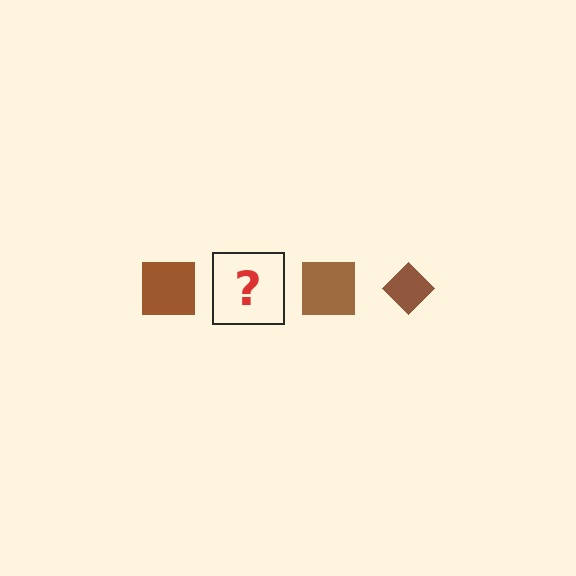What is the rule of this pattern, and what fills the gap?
The rule is that the pattern cycles through square, diamond shapes in brown. The gap should be filled with a brown diamond.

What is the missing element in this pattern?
The missing element is a brown diamond.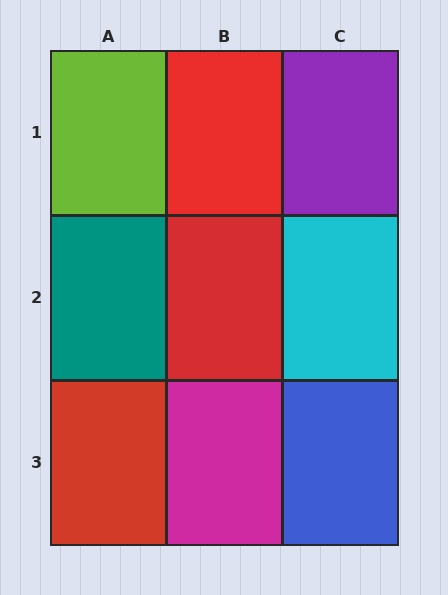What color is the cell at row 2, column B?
Red.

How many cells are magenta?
1 cell is magenta.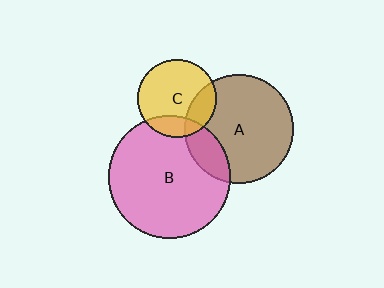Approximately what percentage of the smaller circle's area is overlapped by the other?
Approximately 25%.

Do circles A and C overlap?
Yes.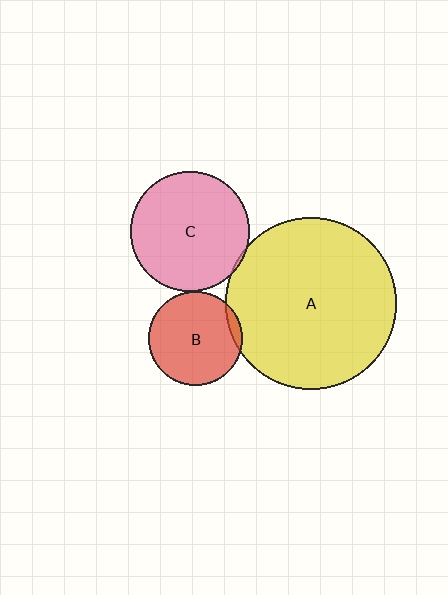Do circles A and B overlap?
Yes.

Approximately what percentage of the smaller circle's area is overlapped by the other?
Approximately 5%.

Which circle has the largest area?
Circle A (yellow).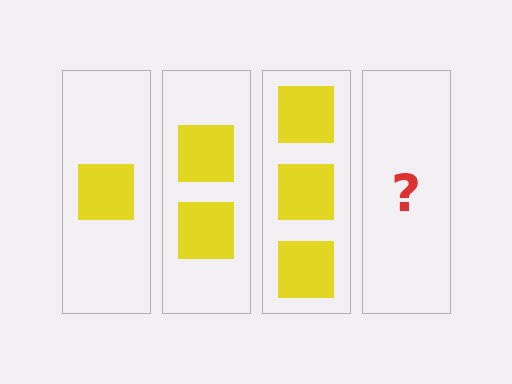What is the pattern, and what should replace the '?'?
The pattern is that each step adds one more square. The '?' should be 4 squares.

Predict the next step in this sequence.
The next step is 4 squares.